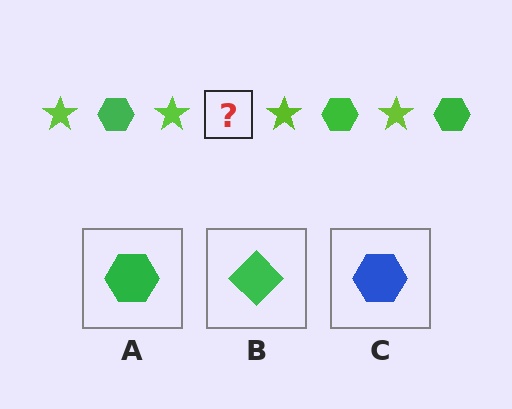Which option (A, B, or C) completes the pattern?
A.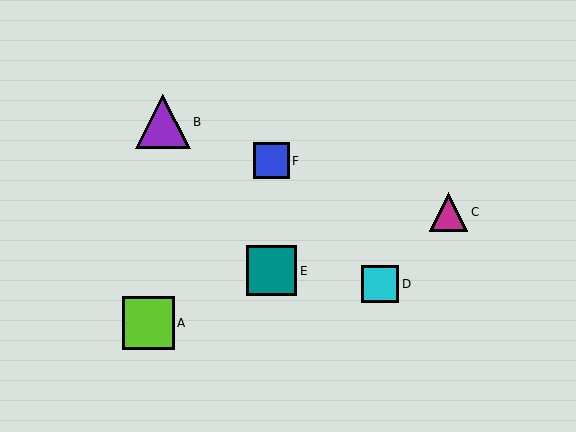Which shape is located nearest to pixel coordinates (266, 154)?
The blue square (labeled F) at (271, 161) is nearest to that location.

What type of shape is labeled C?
Shape C is a magenta triangle.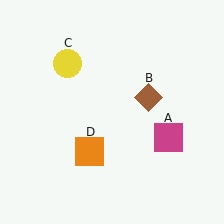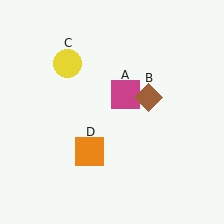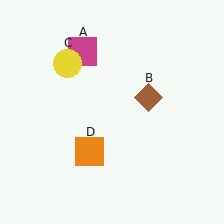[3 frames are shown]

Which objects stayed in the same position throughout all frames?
Brown diamond (object B) and yellow circle (object C) and orange square (object D) remained stationary.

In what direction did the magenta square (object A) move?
The magenta square (object A) moved up and to the left.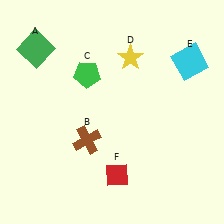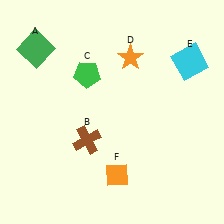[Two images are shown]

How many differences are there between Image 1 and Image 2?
There are 2 differences between the two images.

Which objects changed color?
D changed from yellow to orange. F changed from red to orange.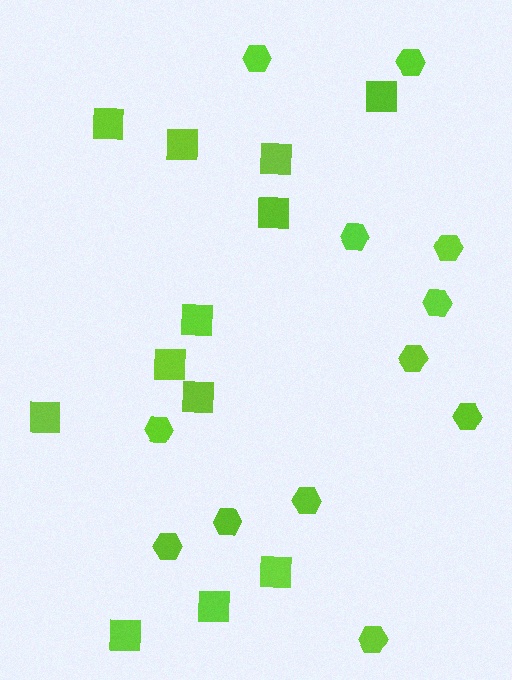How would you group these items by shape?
There are 2 groups: one group of squares (12) and one group of hexagons (12).